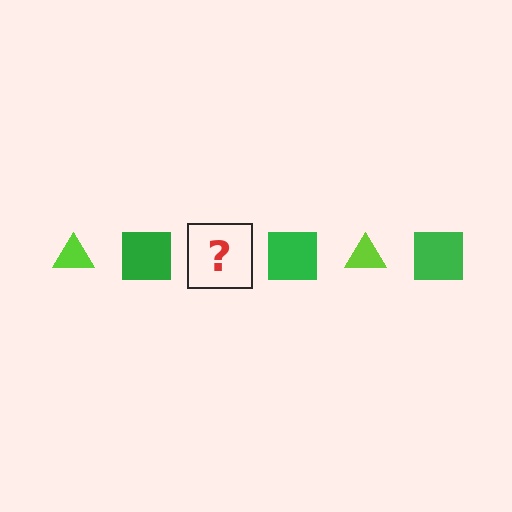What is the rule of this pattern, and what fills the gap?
The rule is that the pattern alternates between lime triangle and green square. The gap should be filled with a lime triangle.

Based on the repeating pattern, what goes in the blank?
The blank should be a lime triangle.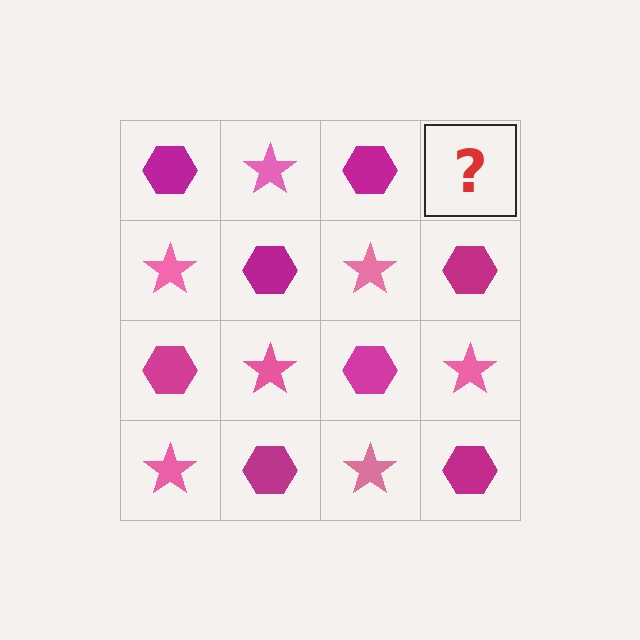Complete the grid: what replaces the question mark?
The question mark should be replaced with a pink star.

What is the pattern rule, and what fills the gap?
The rule is that it alternates magenta hexagon and pink star in a checkerboard pattern. The gap should be filled with a pink star.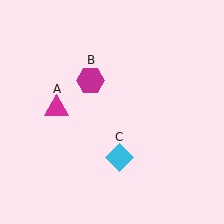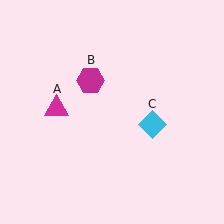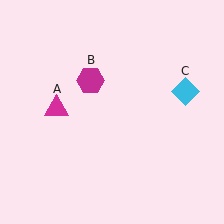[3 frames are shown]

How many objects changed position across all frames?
1 object changed position: cyan diamond (object C).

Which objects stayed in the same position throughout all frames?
Magenta triangle (object A) and magenta hexagon (object B) remained stationary.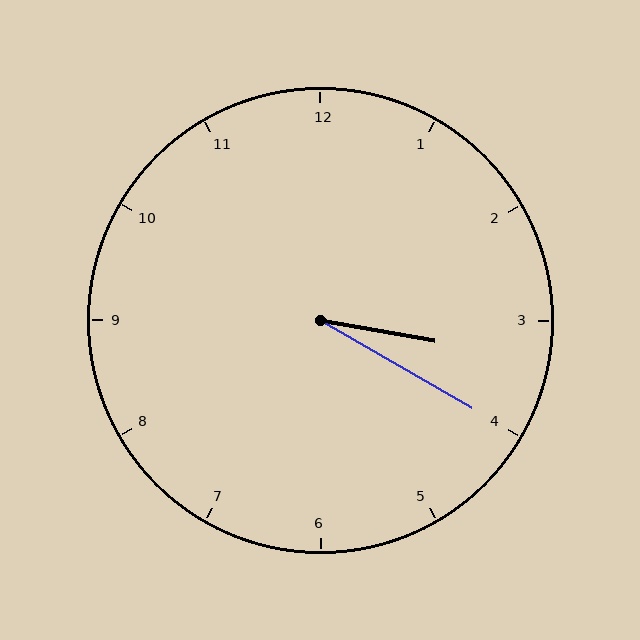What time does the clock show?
3:20.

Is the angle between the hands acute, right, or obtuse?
It is acute.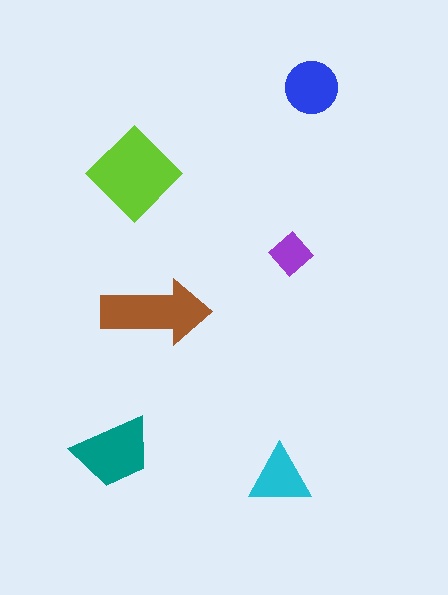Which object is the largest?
The lime diamond.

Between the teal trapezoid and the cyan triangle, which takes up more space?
The teal trapezoid.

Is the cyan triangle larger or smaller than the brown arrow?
Smaller.